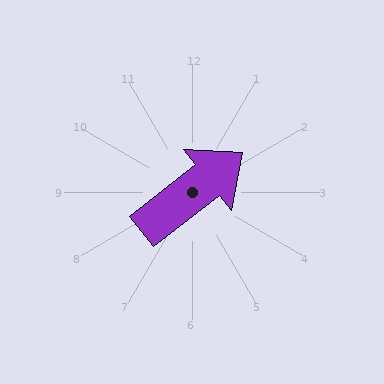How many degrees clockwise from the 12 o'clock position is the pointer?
Approximately 52 degrees.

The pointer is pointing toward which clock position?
Roughly 2 o'clock.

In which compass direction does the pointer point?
Northeast.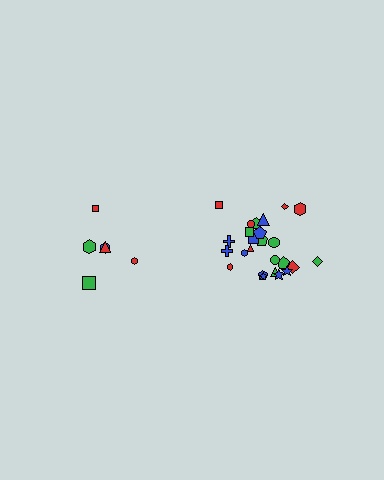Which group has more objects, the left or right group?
The right group.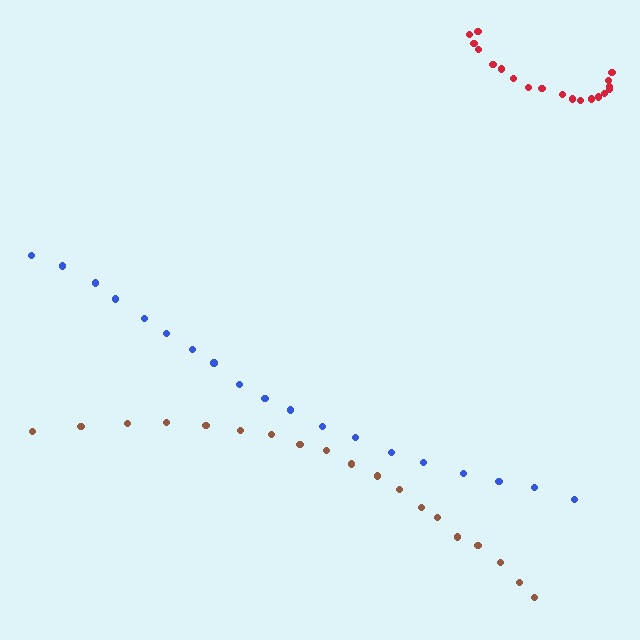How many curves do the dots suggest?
There are 3 distinct paths.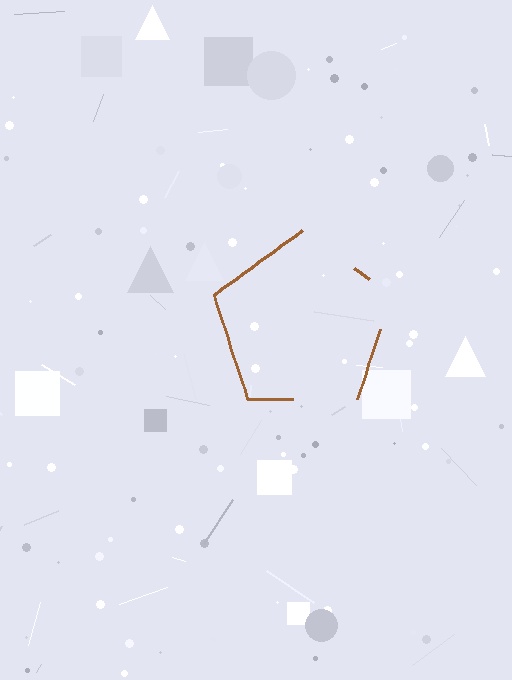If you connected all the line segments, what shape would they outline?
They would outline a pentagon.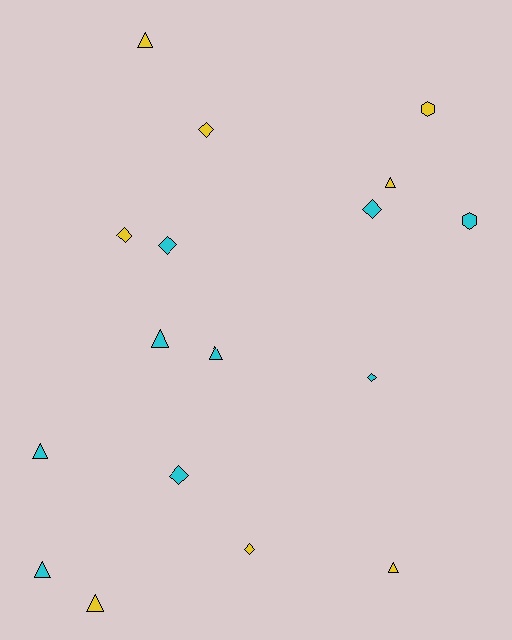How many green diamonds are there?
There are no green diamonds.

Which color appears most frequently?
Cyan, with 9 objects.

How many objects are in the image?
There are 17 objects.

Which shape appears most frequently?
Triangle, with 8 objects.